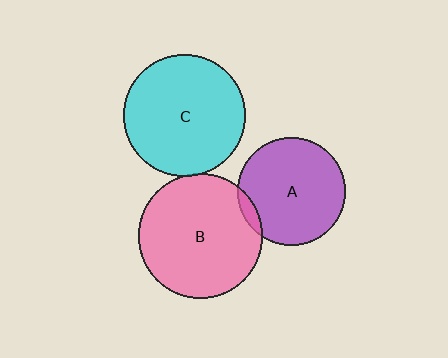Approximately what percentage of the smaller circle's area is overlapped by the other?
Approximately 5%.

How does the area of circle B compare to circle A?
Approximately 1.3 times.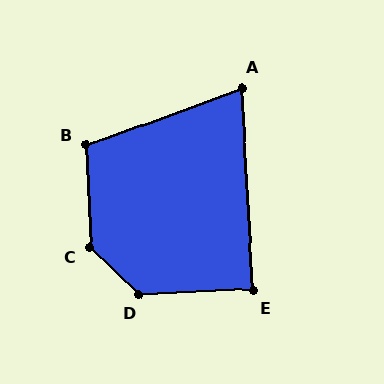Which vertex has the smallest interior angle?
A, at approximately 73 degrees.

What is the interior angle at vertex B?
Approximately 108 degrees (obtuse).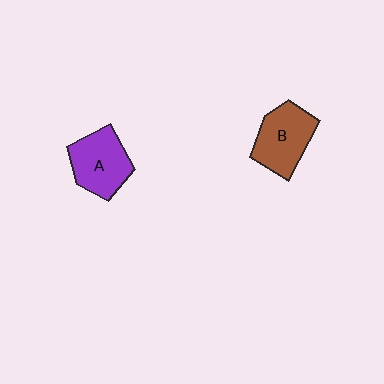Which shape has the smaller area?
Shape A (purple).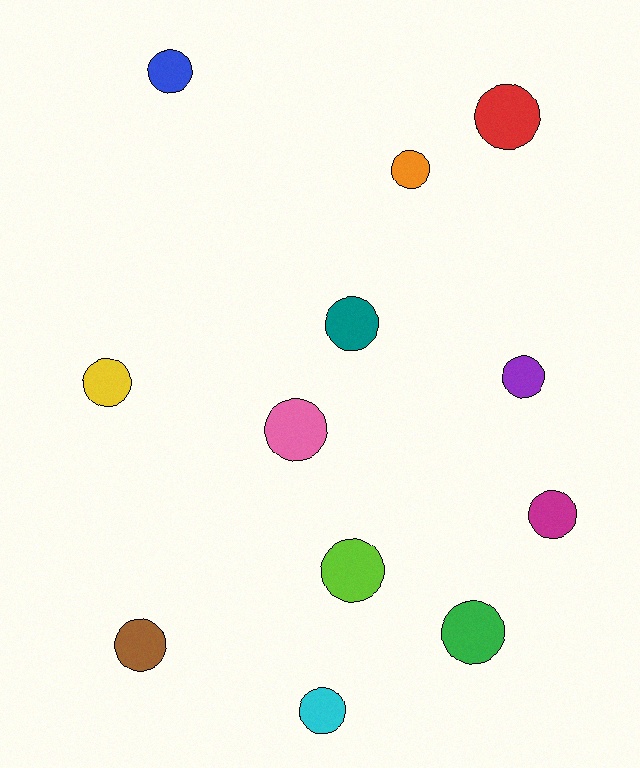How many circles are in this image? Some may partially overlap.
There are 12 circles.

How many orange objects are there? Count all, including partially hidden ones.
There is 1 orange object.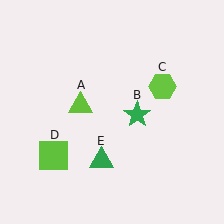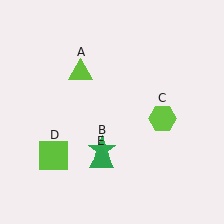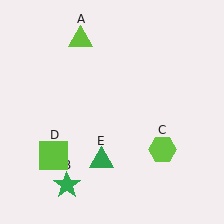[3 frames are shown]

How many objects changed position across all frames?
3 objects changed position: lime triangle (object A), green star (object B), lime hexagon (object C).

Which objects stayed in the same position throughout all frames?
Lime square (object D) and green triangle (object E) remained stationary.